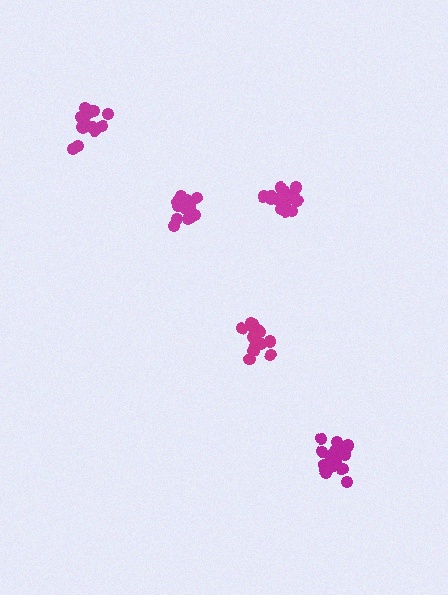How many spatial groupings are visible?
There are 5 spatial groupings.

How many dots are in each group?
Group 1: 15 dots, Group 2: 15 dots, Group 3: 18 dots, Group 4: 21 dots, Group 5: 16 dots (85 total).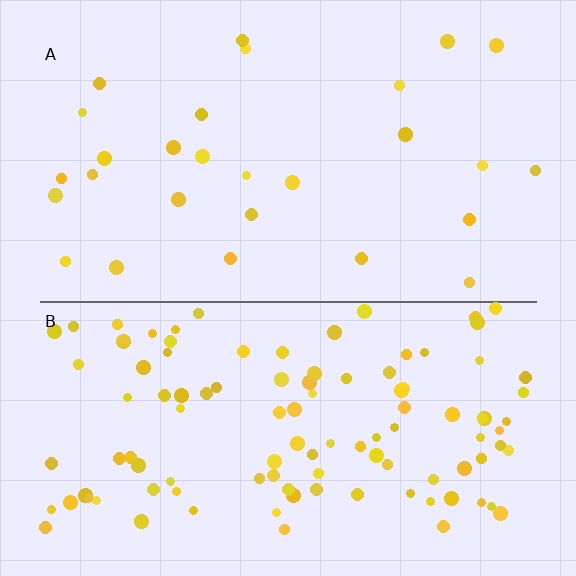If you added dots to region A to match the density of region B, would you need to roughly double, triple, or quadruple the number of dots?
Approximately quadruple.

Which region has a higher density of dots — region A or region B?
B (the bottom).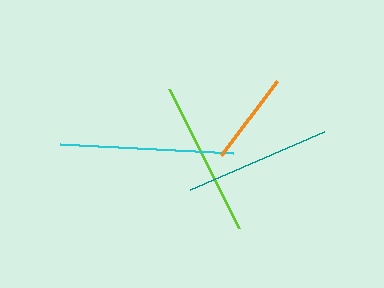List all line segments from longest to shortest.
From longest to shortest: cyan, lime, teal, orange.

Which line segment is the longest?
The cyan line is the longest at approximately 173 pixels.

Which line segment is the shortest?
The orange line is the shortest at approximately 93 pixels.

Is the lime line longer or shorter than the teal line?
The lime line is longer than the teal line.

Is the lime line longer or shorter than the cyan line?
The cyan line is longer than the lime line.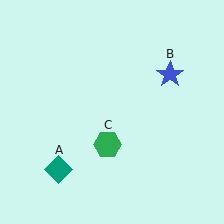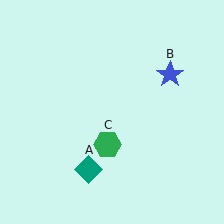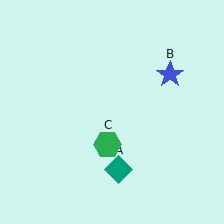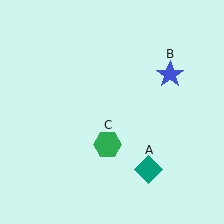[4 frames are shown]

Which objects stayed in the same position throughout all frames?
Blue star (object B) and green hexagon (object C) remained stationary.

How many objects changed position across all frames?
1 object changed position: teal diamond (object A).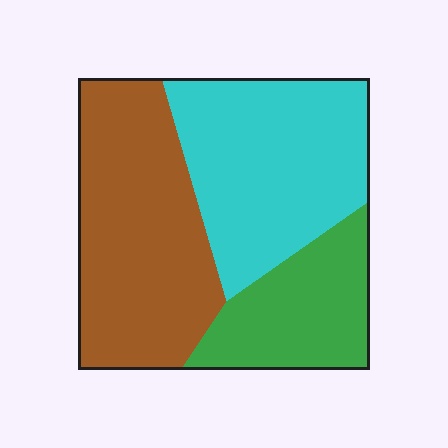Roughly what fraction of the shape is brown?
Brown takes up about two fifths (2/5) of the shape.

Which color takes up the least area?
Green, at roughly 20%.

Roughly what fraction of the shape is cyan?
Cyan takes up about three eighths (3/8) of the shape.